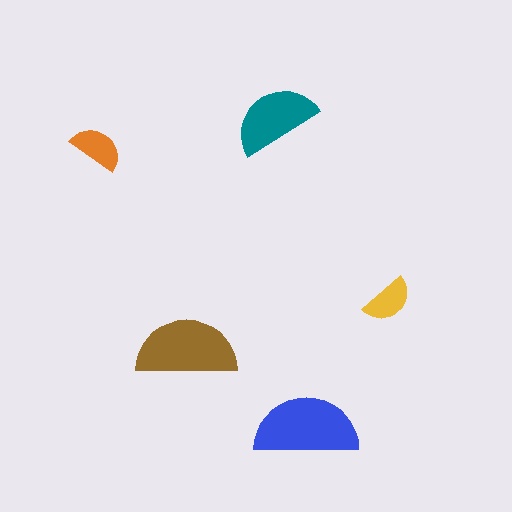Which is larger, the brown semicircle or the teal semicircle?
The brown one.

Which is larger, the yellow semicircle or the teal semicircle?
The teal one.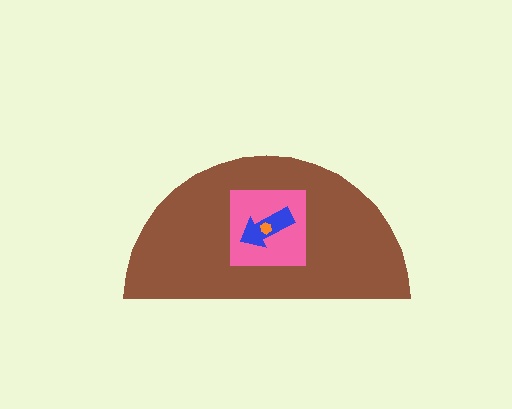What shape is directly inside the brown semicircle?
The pink square.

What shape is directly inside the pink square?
The blue arrow.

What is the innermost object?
The orange hexagon.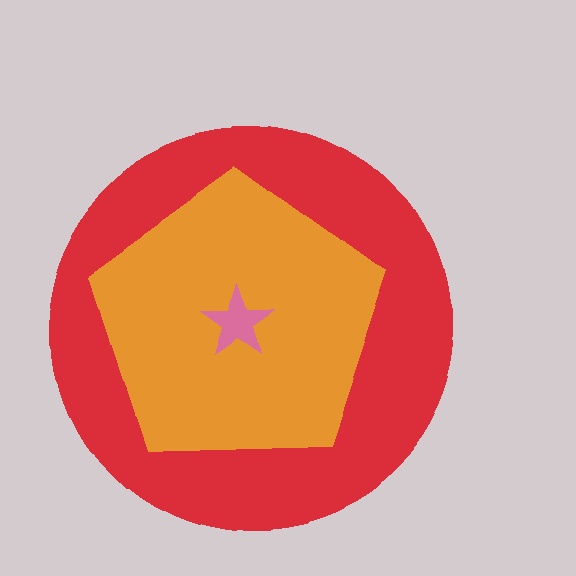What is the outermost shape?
The red circle.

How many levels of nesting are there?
3.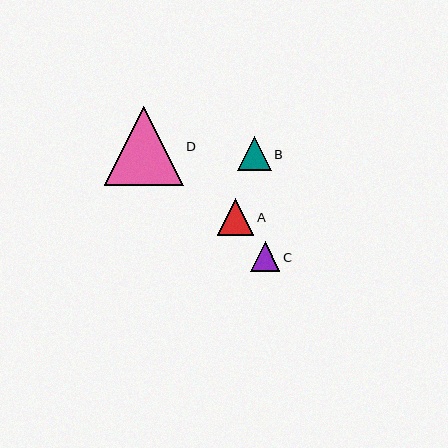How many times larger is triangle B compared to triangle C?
Triangle B is approximately 1.2 times the size of triangle C.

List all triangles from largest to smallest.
From largest to smallest: D, A, B, C.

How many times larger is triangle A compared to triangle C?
Triangle A is approximately 1.2 times the size of triangle C.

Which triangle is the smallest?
Triangle C is the smallest with a size of approximately 29 pixels.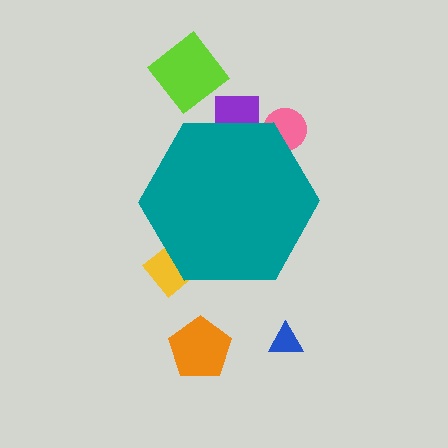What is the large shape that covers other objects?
A teal hexagon.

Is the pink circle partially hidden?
Yes, the pink circle is partially hidden behind the teal hexagon.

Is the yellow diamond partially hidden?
Yes, the yellow diamond is partially hidden behind the teal hexagon.